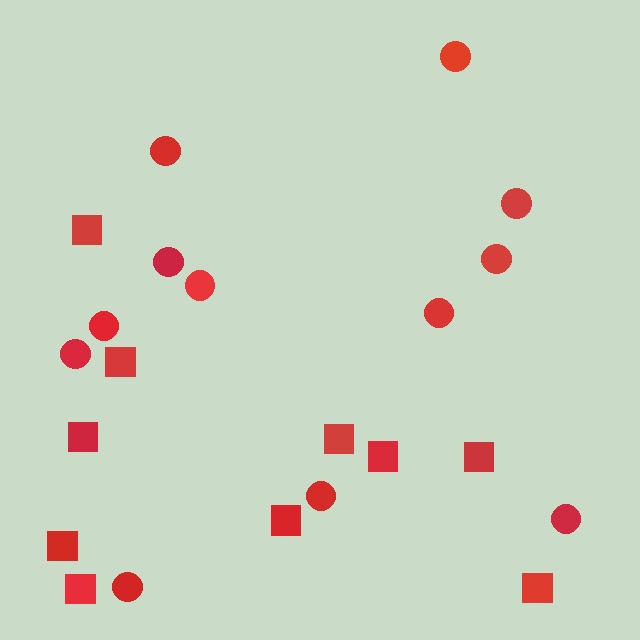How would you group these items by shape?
There are 2 groups: one group of squares (10) and one group of circles (12).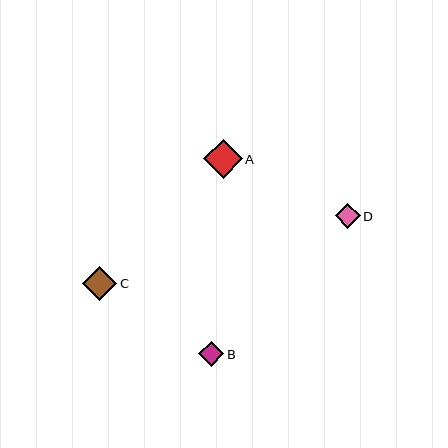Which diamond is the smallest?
Diamond D is the smallest with a size of approximately 25 pixels.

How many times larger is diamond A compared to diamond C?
Diamond A is approximately 1.1 times the size of diamond C.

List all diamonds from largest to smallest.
From largest to smallest: A, C, B, D.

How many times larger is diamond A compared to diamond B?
Diamond A is approximately 1.5 times the size of diamond B.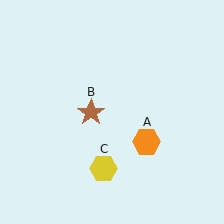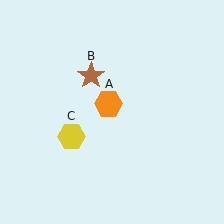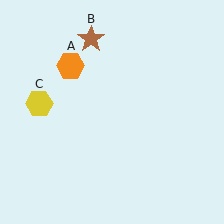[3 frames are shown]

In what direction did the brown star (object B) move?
The brown star (object B) moved up.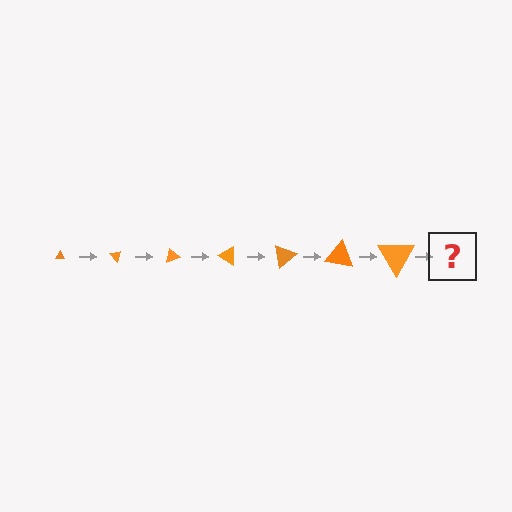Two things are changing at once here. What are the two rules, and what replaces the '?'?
The two rules are that the triangle grows larger each step and it rotates 50 degrees each step. The '?' should be a triangle, larger than the previous one and rotated 350 degrees from the start.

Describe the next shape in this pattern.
It should be a triangle, larger than the previous one and rotated 350 degrees from the start.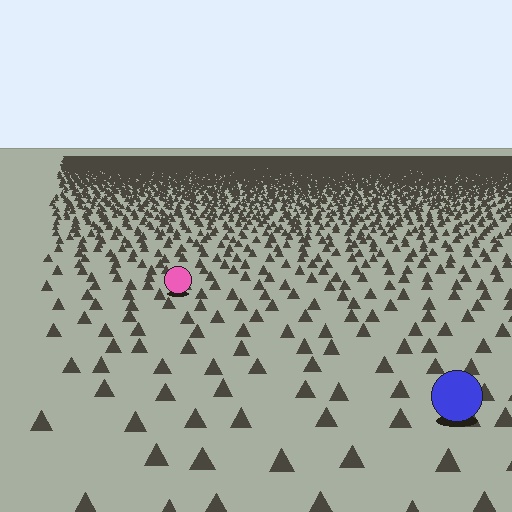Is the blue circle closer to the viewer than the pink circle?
Yes. The blue circle is closer — you can tell from the texture gradient: the ground texture is coarser near it.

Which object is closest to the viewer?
The blue circle is closest. The texture marks near it are larger and more spread out.